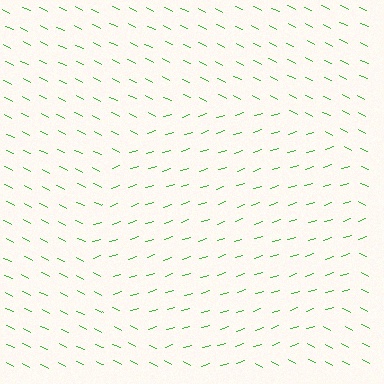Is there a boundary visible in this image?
Yes, there is a texture boundary formed by a change in line orientation.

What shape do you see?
I see a circle.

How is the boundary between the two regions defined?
The boundary is defined purely by a change in line orientation (approximately 45 degrees difference). All lines are the same color and thickness.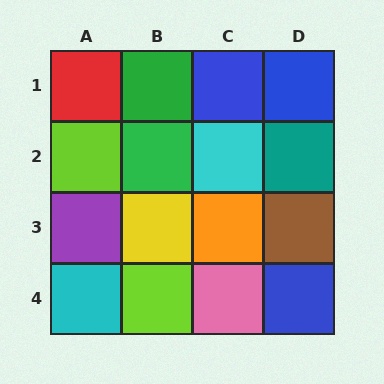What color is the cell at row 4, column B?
Lime.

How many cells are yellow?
1 cell is yellow.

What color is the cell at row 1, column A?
Red.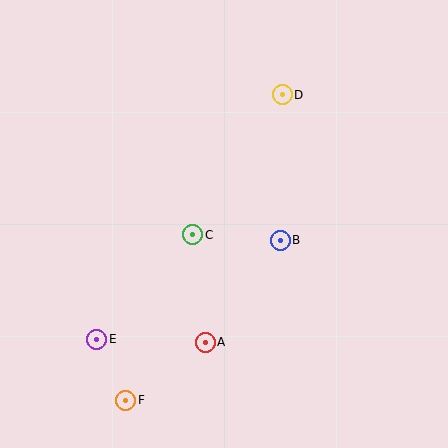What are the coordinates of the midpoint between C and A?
The midpoint between C and A is at (199, 288).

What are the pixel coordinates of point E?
Point E is at (97, 339).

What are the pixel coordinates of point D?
Point D is at (282, 95).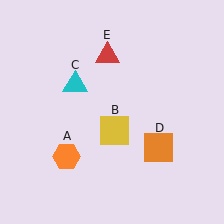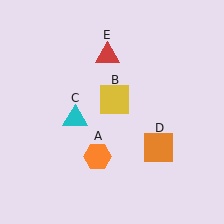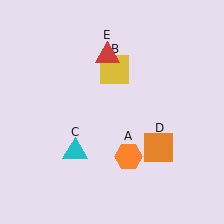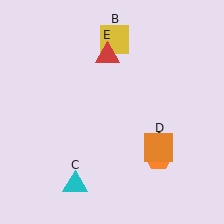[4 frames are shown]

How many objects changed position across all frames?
3 objects changed position: orange hexagon (object A), yellow square (object B), cyan triangle (object C).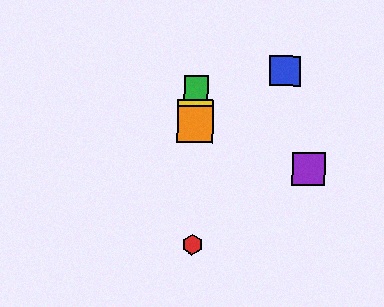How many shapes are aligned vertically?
4 shapes (the red hexagon, the green square, the yellow square, the orange square) are aligned vertically.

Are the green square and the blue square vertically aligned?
No, the green square is at x≈196 and the blue square is at x≈285.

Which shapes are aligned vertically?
The red hexagon, the green square, the yellow square, the orange square are aligned vertically.